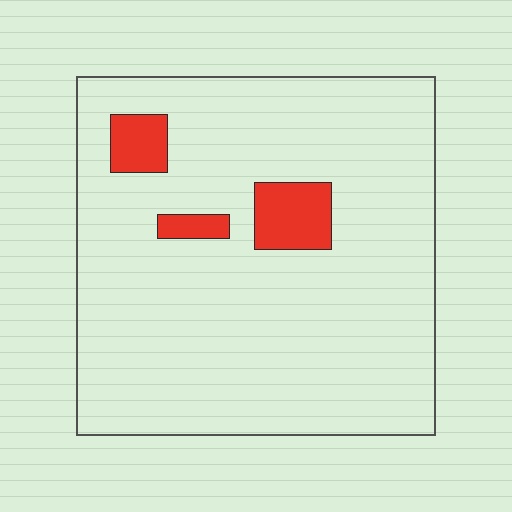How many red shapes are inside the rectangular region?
3.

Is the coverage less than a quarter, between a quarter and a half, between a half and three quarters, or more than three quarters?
Less than a quarter.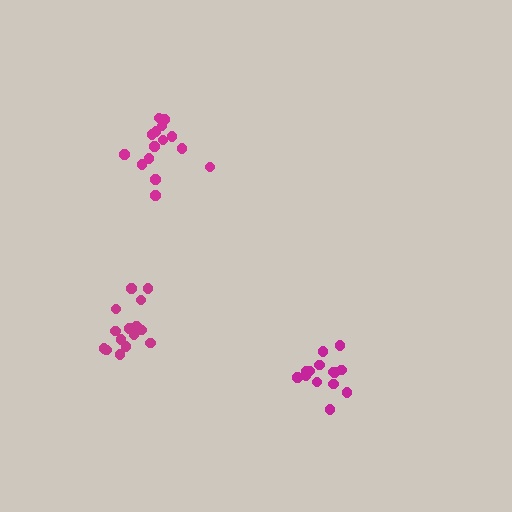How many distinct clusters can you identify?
There are 3 distinct clusters.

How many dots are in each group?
Group 1: 16 dots, Group 2: 14 dots, Group 3: 15 dots (45 total).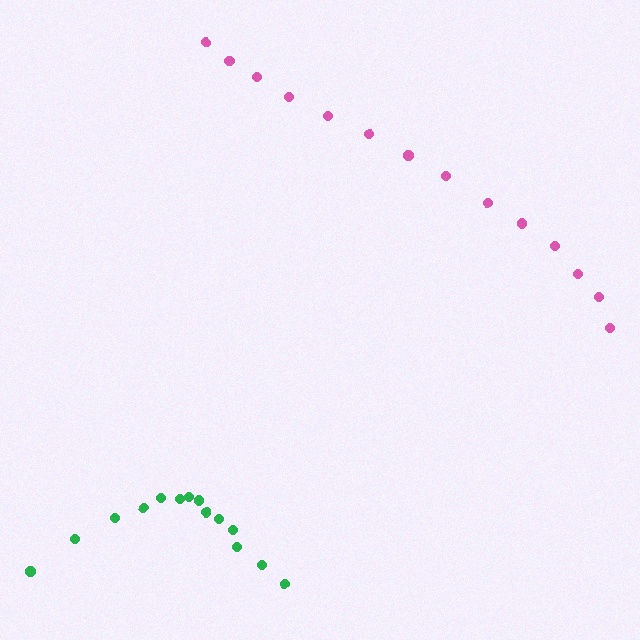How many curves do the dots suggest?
There are 2 distinct paths.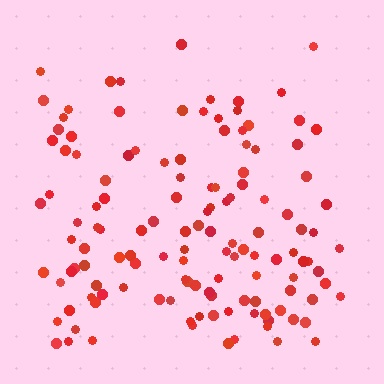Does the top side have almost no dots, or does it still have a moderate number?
Still a moderate number, just noticeably fewer than the bottom.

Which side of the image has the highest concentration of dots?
The bottom.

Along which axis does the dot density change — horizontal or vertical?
Vertical.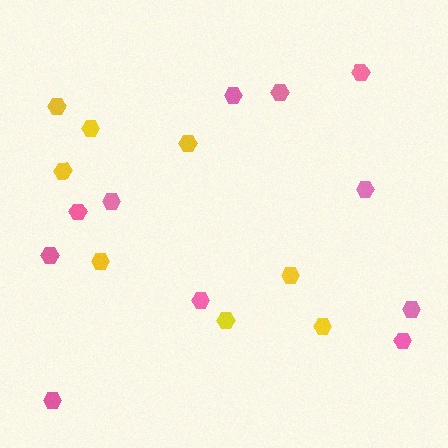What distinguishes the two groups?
There are 2 groups: one group of yellow hexagons (8) and one group of pink hexagons (11).